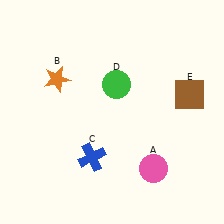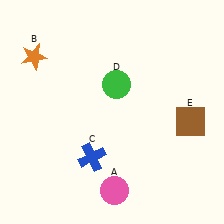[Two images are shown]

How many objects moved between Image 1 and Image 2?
3 objects moved between the two images.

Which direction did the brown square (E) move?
The brown square (E) moved down.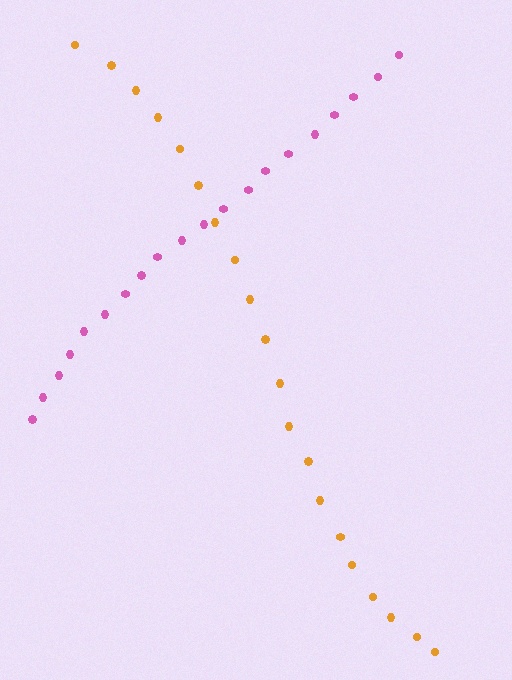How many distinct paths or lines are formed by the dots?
There are 2 distinct paths.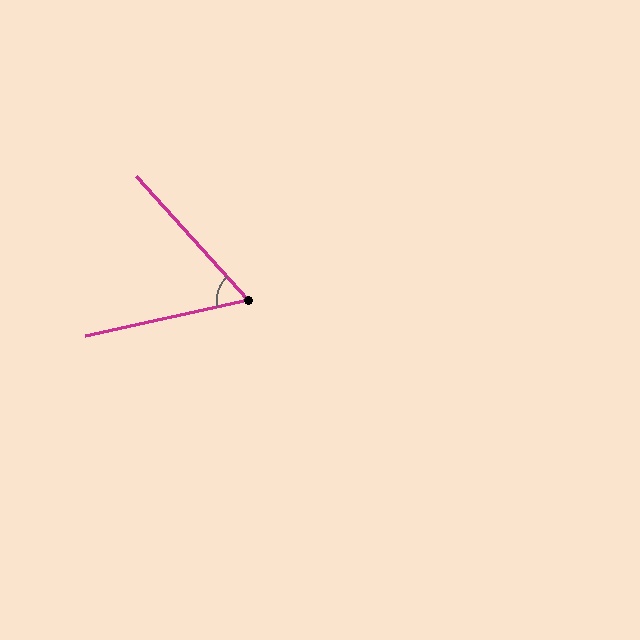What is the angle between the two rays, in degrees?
Approximately 60 degrees.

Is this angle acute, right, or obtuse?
It is acute.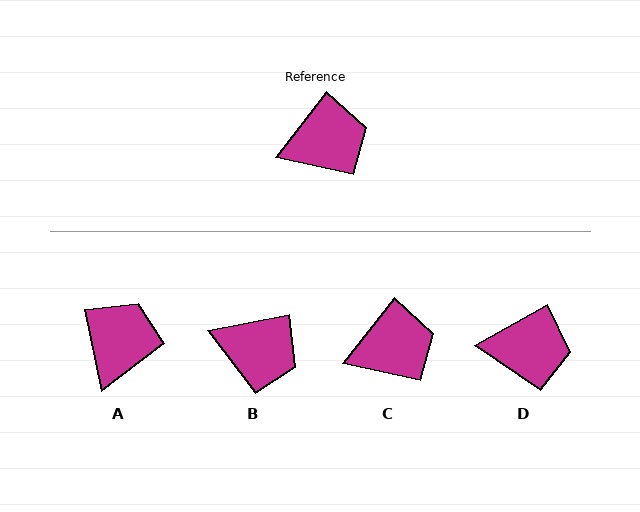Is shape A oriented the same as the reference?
No, it is off by about 49 degrees.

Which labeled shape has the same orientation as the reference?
C.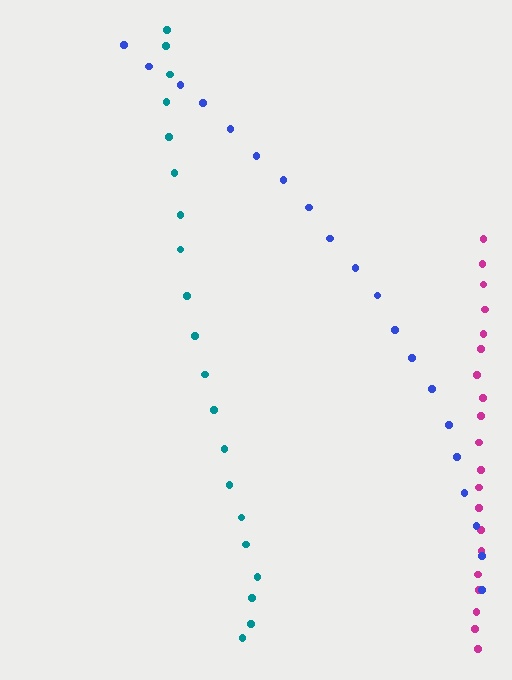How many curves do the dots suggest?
There are 3 distinct paths.